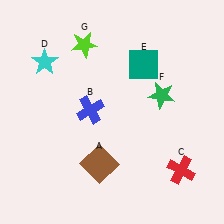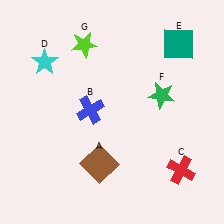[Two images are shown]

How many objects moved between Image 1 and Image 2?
1 object moved between the two images.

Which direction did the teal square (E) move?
The teal square (E) moved right.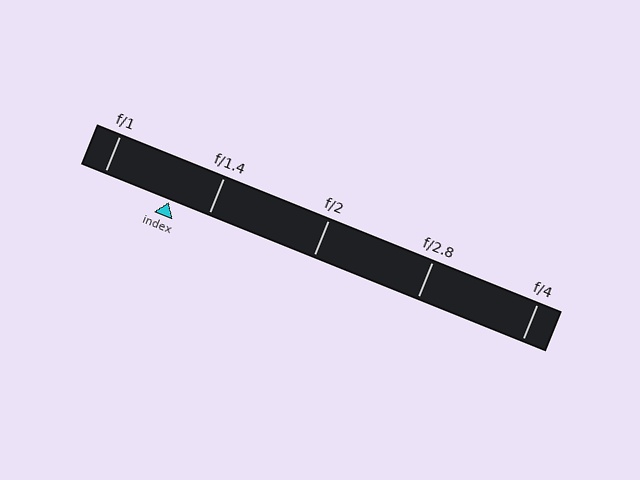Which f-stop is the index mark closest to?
The index mark is closest to f/1.4.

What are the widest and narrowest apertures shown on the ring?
The widest aperture shown is f/1 and the narrowest is f/4.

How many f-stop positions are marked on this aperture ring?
There are 5 f-stop positions marked.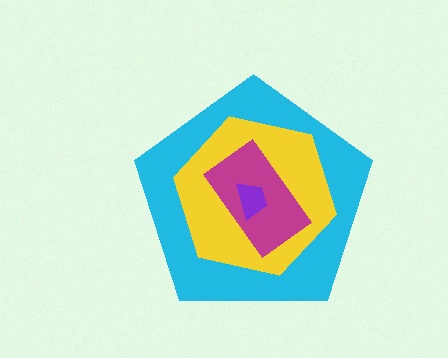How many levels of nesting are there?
4.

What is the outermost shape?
The cyan pentagon.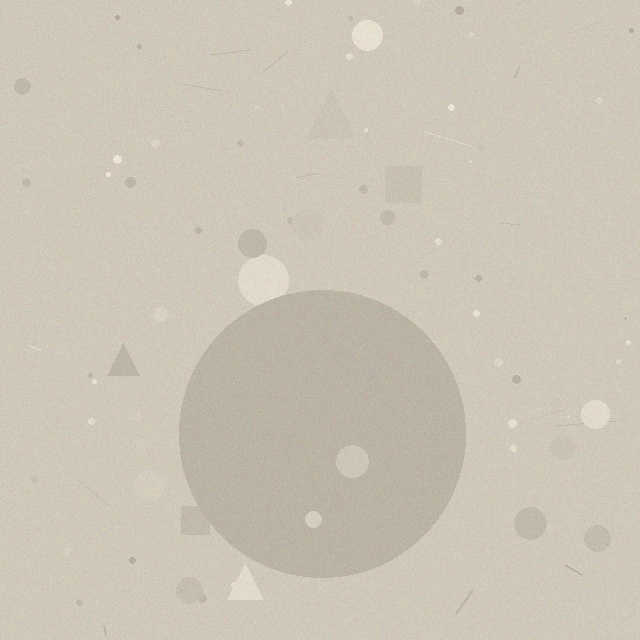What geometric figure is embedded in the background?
A circle is embedded in the background.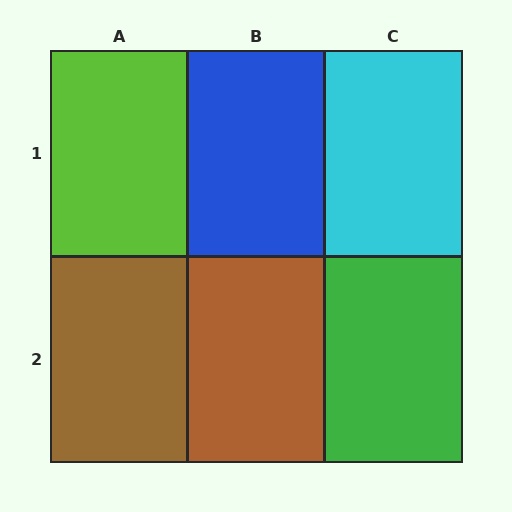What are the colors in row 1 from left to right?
Lime, blue, cyan.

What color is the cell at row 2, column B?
Brown.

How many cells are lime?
1 cell is lime.